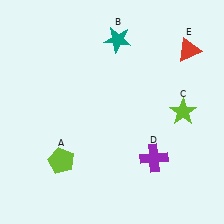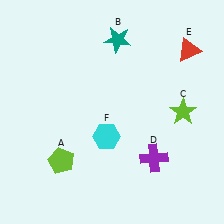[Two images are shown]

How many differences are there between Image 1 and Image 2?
There is 1 difference between the two images.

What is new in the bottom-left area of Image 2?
A cyan hexagon (F) was added in the bottom-left area of Image 2.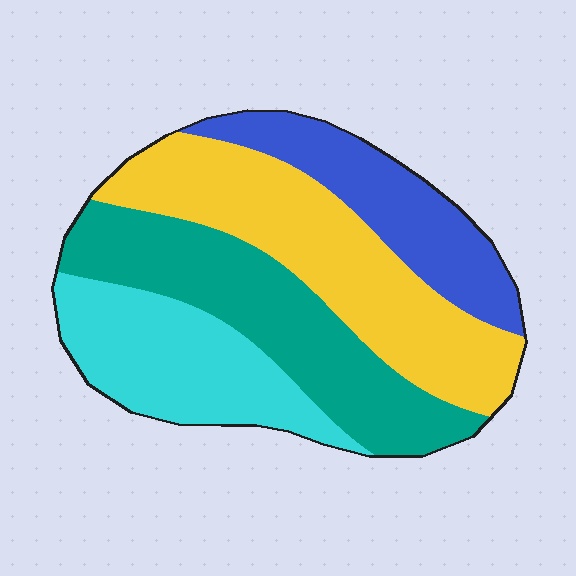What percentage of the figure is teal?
Teal takes up about one quarter (1/4) of the figure.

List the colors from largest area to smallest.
From largest to smallest: yellow, teal, cyan, blue.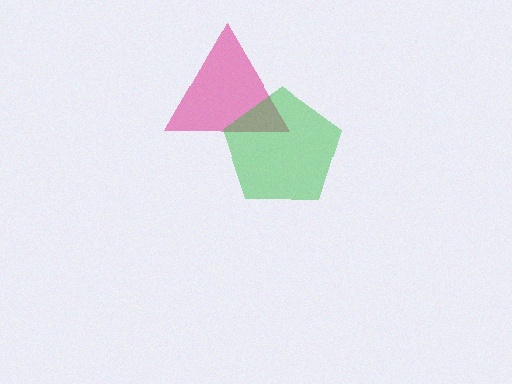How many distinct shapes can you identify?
There are 2 distinct shapes: a pink triangle, a green pentagon.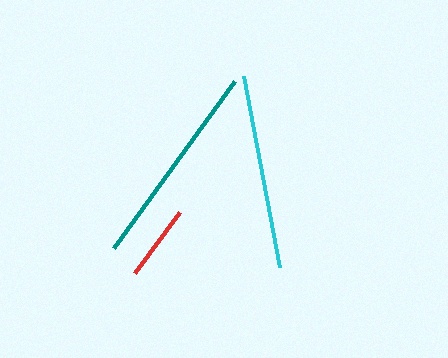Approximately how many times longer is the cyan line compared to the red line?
The cyan line is approximately 2.6 times the length of the red line.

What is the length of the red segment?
The red segment is approximately 75 pixels long.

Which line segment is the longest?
The teal line is the longest at approximately 206 pixels.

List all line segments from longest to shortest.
From longest to shortest: teal, cyan, red.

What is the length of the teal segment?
The teal segment is approximately 206 pixels long.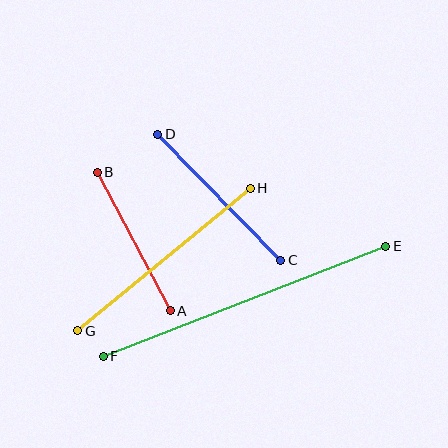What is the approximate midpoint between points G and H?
The midpoint is at approximately (164, 259) pixels.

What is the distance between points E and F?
The distance is approximately 303 pixels.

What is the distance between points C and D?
The distance is approximately 176 pixels.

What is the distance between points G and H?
The distance is approximately 224 pixels.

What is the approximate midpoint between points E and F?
The midpoint is at approximately (245, 301) pixels.